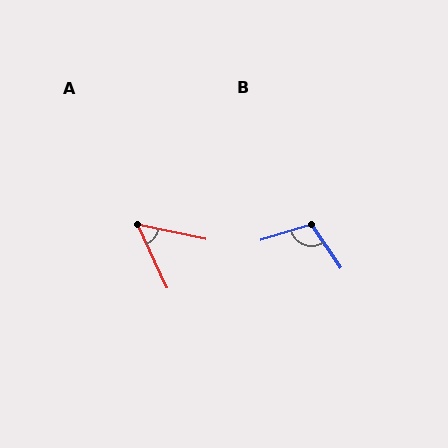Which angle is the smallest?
A, at approximately 53 degrees.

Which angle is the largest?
B, at approximately 106 degrees.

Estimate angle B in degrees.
Approximately 106 degrees.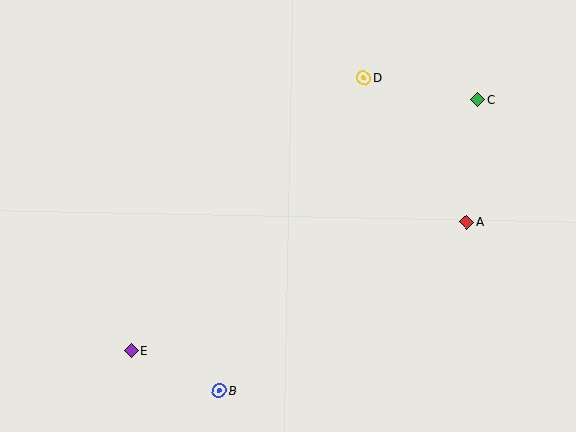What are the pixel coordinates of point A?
Point A is at (467, 222).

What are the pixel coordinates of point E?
Point E is at (132, 351).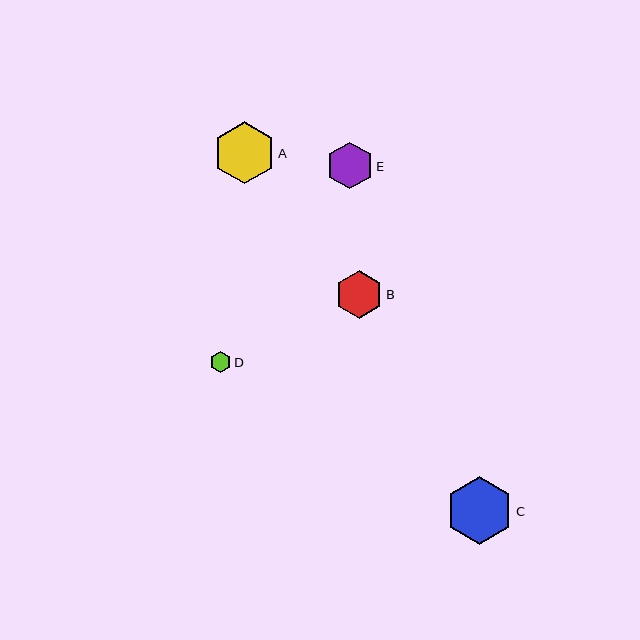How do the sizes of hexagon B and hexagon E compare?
Hexagon B and hexagon E are approximately the same size.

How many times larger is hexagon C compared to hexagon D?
Hexagon C is approximately 3.3 times the size of hexagon D.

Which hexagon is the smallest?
Hexagon D is the smallest with a size of approximately 21 pixels.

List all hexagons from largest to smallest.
From largest to smallest: C, A, B, E, D.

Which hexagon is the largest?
Hexagon C is the largest with a size of approximately 68 pixels.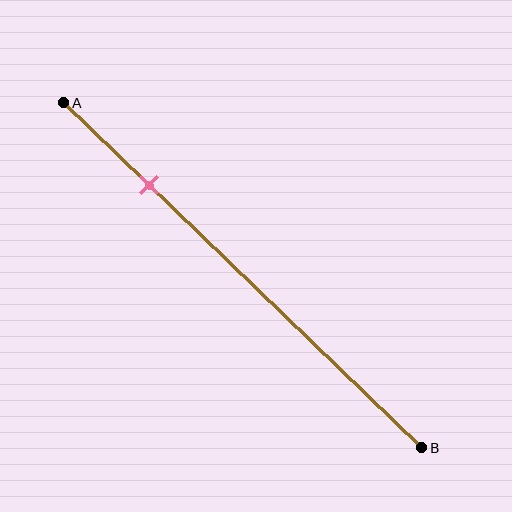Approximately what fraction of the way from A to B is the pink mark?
The pink mark is approximately 25% of the way from A to B.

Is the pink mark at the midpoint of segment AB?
No, the mark is at about 25% from A, not at the 50% midpoint.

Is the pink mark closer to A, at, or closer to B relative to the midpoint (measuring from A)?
The pink mark is closer to point A than the midpoint of segment AB.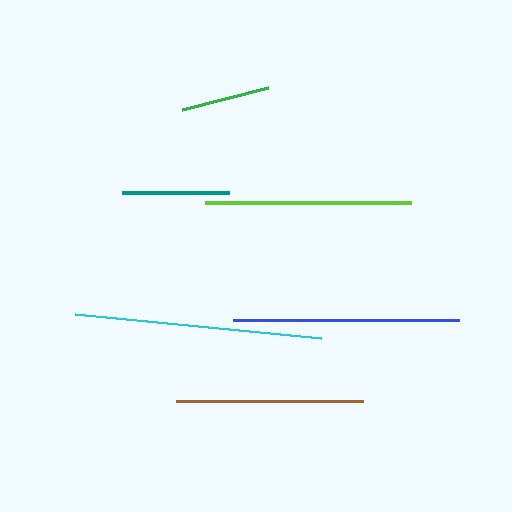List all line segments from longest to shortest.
From longest to shortest: cyan, blue, lime, brown, teal, green.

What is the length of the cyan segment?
The cyan segment is approximately 247 pixels long.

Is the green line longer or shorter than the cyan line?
The cyan line is longer than the green line.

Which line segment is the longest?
The cyan line is the longest at approximately 247 pixels.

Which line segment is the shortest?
The green line is the shortest at approximately 89 pixels.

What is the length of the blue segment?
The blue segment is approximately 226 pixels long.